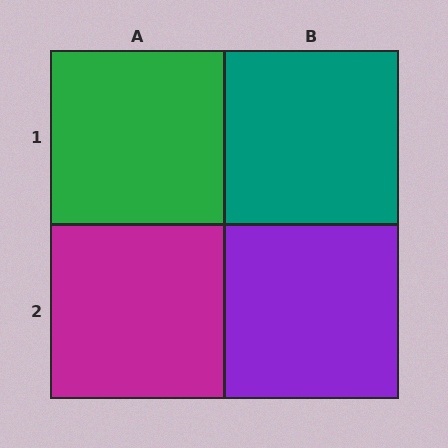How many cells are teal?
1 cell is teal.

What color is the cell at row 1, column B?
Teal.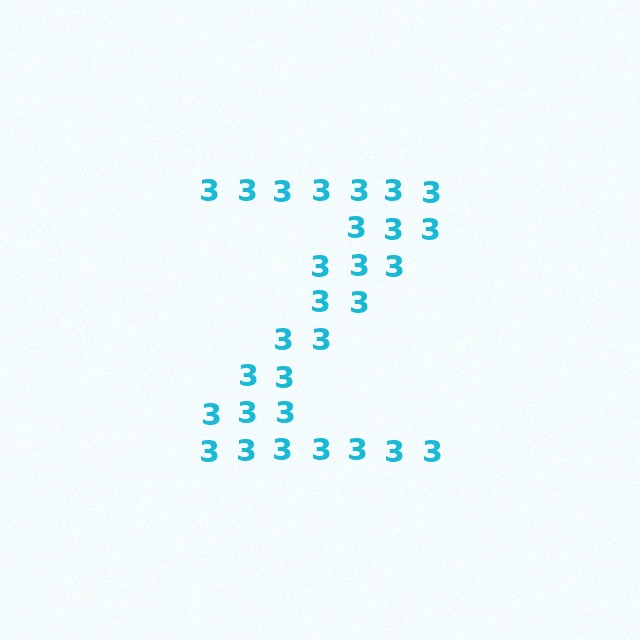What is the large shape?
The large shape is the letter Z.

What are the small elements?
The small elements are digit 3's.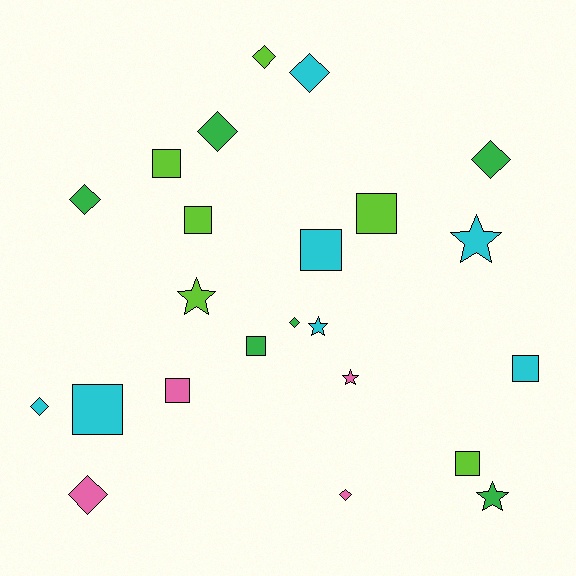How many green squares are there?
There is 1 green square.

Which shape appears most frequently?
Diamond, with 9 objects.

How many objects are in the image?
There are 23 objects.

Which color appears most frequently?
Cyan, with 7 objects.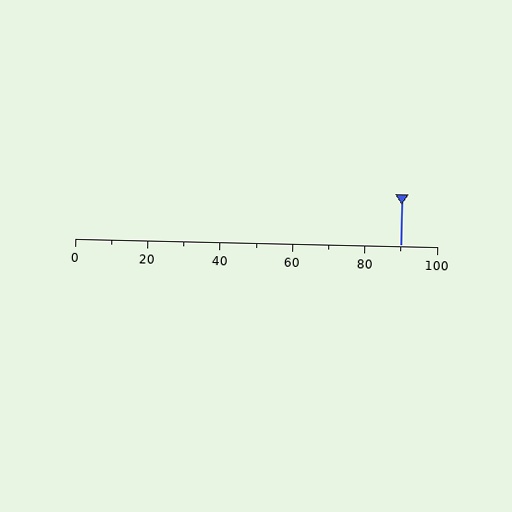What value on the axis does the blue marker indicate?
The marker indicates approximately 90.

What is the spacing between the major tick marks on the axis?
The major ticks are spaced 20 apart.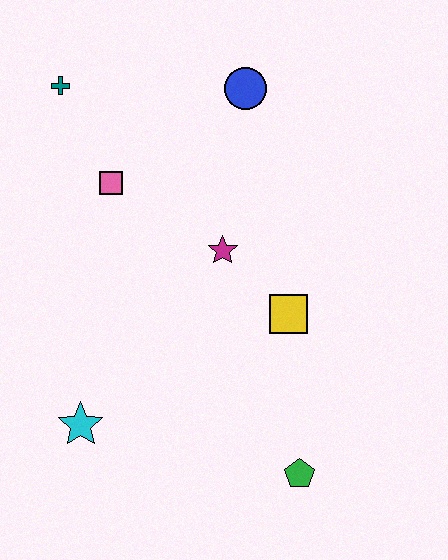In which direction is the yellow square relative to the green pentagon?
The yellow square is above the green pentagon.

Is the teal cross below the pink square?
No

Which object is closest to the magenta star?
The yellow square is closest to the magenta star.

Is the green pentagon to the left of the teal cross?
No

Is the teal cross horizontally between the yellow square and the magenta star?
No